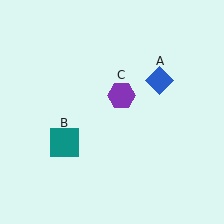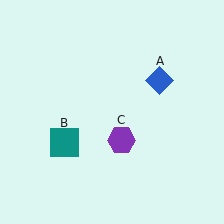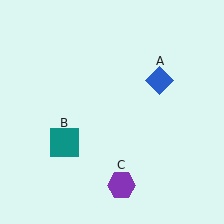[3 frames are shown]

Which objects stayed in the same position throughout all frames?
Blue diamond (object A) and teal square (object B) remained stationary.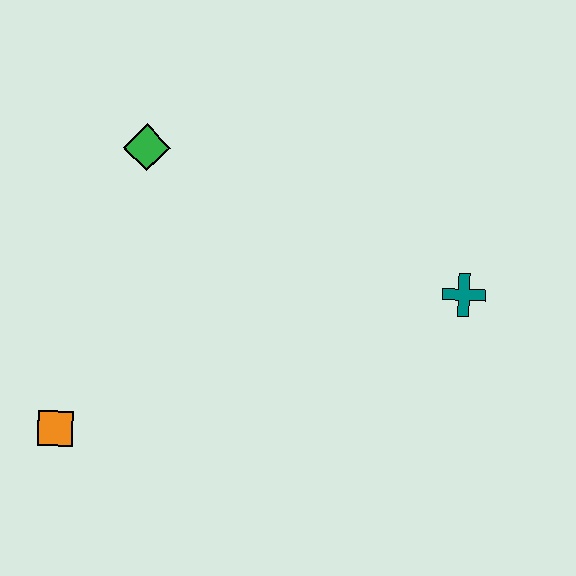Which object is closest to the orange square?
The green diamond is closest to the orange square.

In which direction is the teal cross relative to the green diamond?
The teal cross is to the right of the green diamond.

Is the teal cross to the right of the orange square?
Yes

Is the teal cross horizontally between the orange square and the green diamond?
No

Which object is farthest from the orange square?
The teal cross is farthest from the orange square.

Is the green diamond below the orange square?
No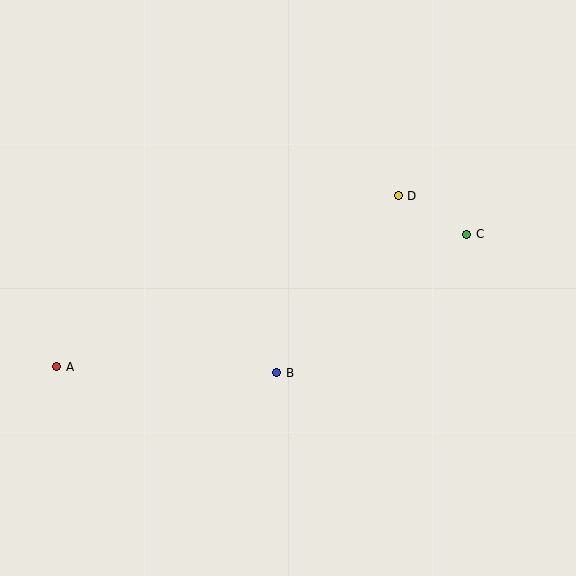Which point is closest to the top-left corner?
Point A is closest to the top-left corner.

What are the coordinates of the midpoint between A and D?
The midpoint between A and D is at (228, 281).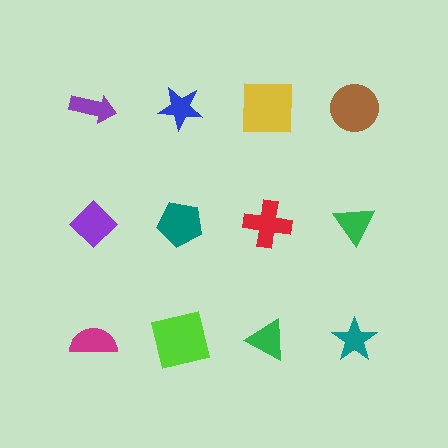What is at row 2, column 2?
A teal pentagon.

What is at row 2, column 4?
A green triangle.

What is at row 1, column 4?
A brown circle.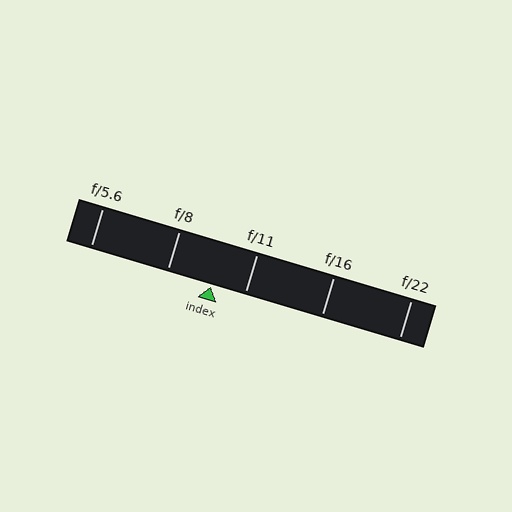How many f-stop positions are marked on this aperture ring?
There are 5 f-stop positions marked.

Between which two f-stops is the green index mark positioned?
The index mark is between f/8 and f/11.